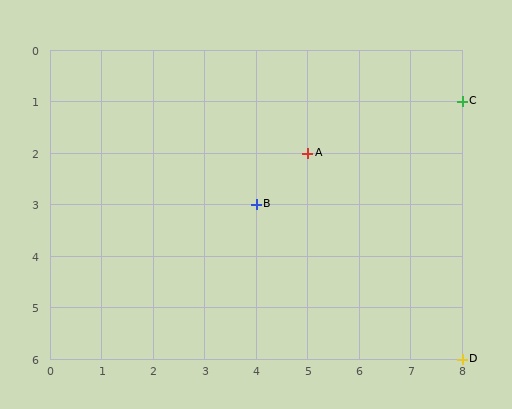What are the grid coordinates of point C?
Point C is at grid coordinates (8, 1).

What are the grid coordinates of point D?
Point D is at grid coordinates (8, 6).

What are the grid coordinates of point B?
Point B is at grid coordinates (4, 3).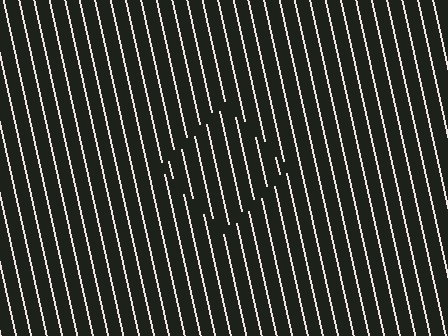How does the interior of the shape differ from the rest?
The interior of the shape contains the same grating, shifted by half a period — the contour is defined by the phase discontinuity where line-ends from the inner and outer gratings abut.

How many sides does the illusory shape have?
4 sides — the line-ends trace a square.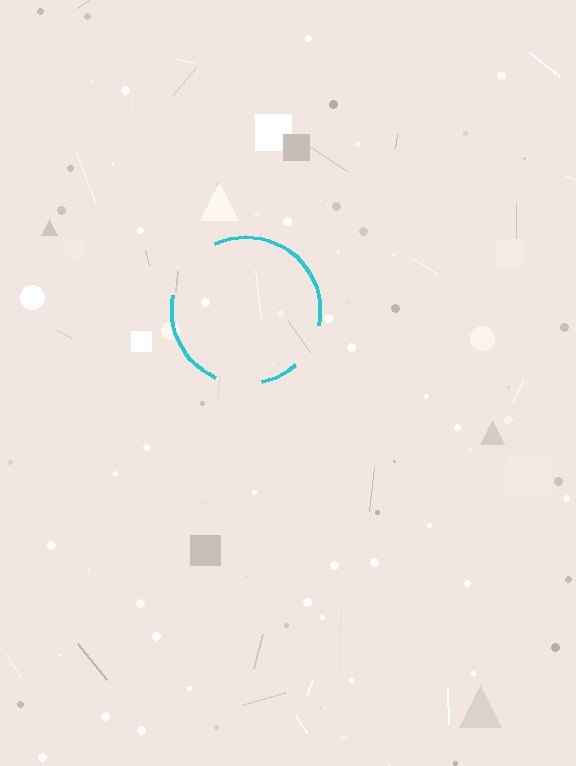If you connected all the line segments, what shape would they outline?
They would outline a circle.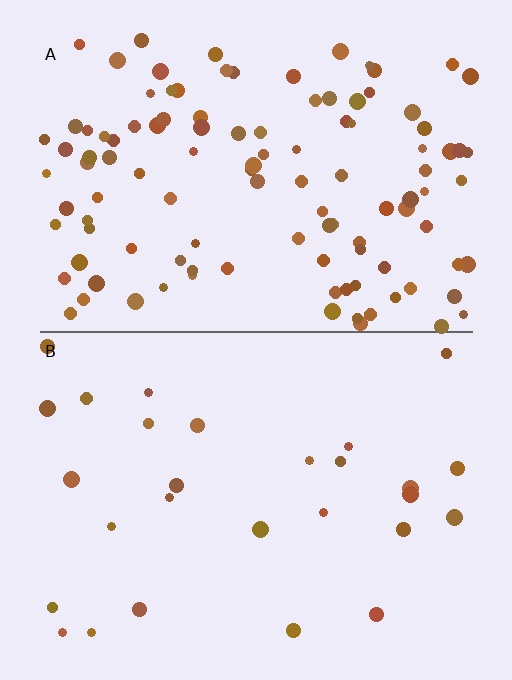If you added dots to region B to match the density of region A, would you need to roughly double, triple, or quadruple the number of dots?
Approximately quadruple.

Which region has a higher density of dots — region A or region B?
A (the top).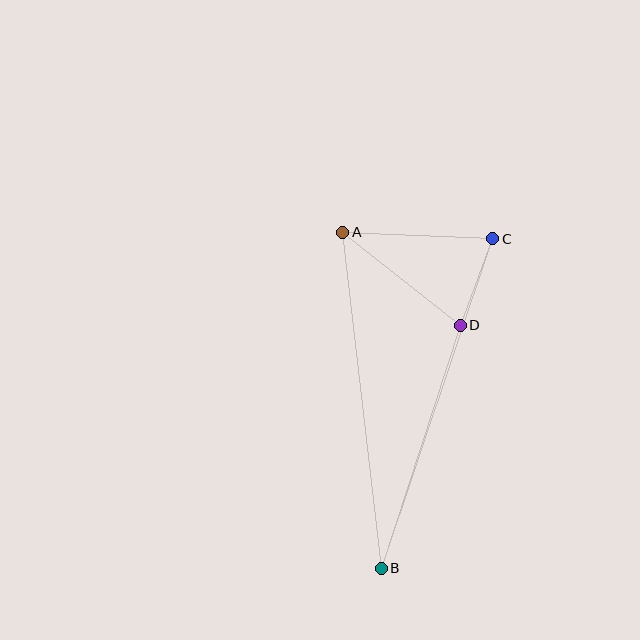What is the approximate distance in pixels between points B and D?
The distance between B and D is approximately 255 pixels.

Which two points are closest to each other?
Points C and D are closest to each other.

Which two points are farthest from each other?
Points B and C are farthest from each other.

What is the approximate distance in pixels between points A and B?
The distance between A and B is approximately 338 pixels.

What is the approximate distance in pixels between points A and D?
The distance between A and D is approximately 150 pixels.